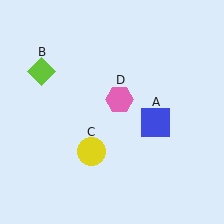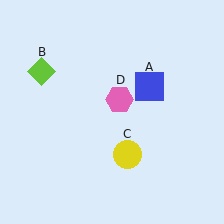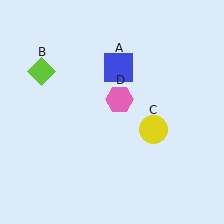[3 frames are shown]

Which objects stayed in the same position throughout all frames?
Lime diamond (object B) and pink hexagon (object D) remained stationary.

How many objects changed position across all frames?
2 objects changed position: blue square (object A), yellow circle (object C).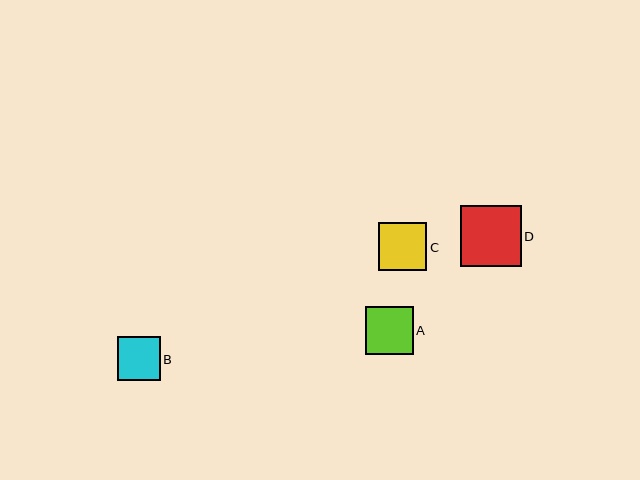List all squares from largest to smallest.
From largest to smallest: D, C, A, B.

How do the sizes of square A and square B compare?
Square A and square B are approximately the same size.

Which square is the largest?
Square D is the largest with a size of approximately 60 pixels.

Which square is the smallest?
Square B is the smallest with a size of approximately 43 pixels.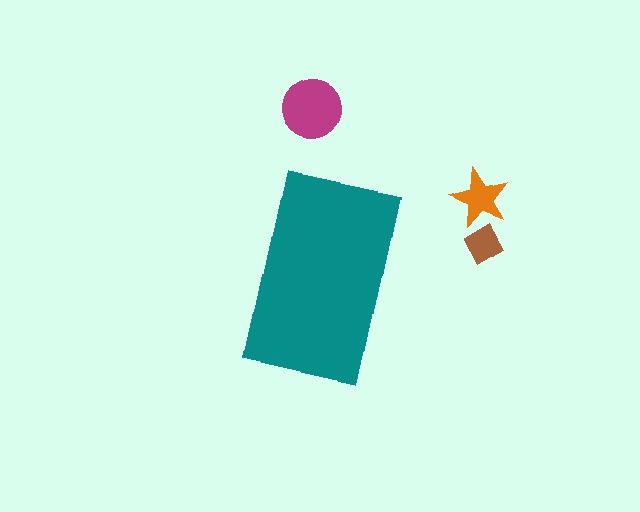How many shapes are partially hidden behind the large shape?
0 shapes are partially hidden.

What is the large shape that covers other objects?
A teal rectangle.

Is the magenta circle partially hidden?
No, the magenta circle is fully visible.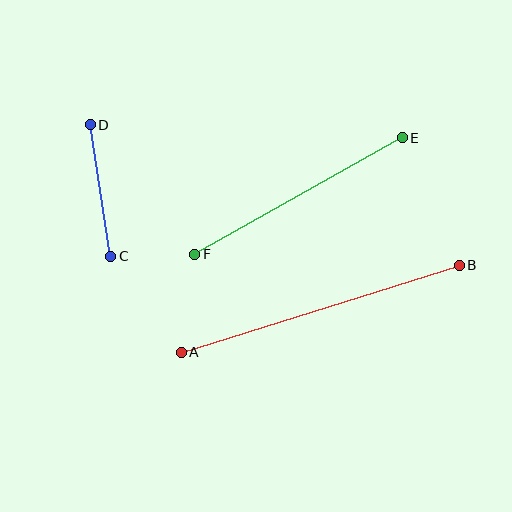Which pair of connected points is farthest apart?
Points A and B are farthest apart.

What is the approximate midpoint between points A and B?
The midpoint is at approximately (320, 309) pixels.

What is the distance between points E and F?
The distance is approximately 238 pixels.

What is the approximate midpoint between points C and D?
The midpoint is at approximately (100, 191) pixels.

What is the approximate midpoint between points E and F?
The midpoint is at approximately (299, 196) pixels.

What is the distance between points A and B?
The distance is approximately 291 pixels.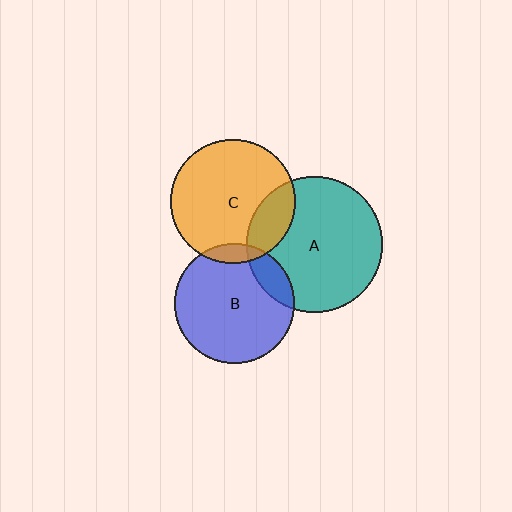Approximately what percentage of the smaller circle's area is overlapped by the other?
Approximately 10%.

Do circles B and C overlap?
Yes.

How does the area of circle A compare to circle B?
Approximately 1.3 times.